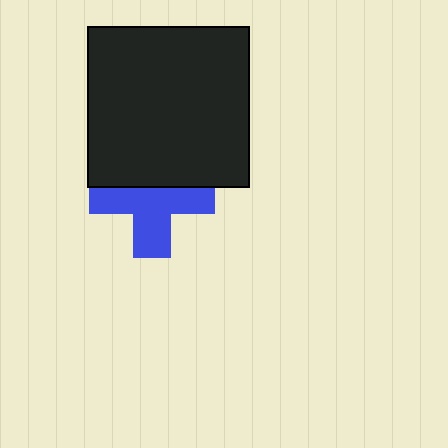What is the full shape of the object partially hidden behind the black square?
The partially hidden object is a blue cross.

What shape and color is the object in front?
The object in front is a black square.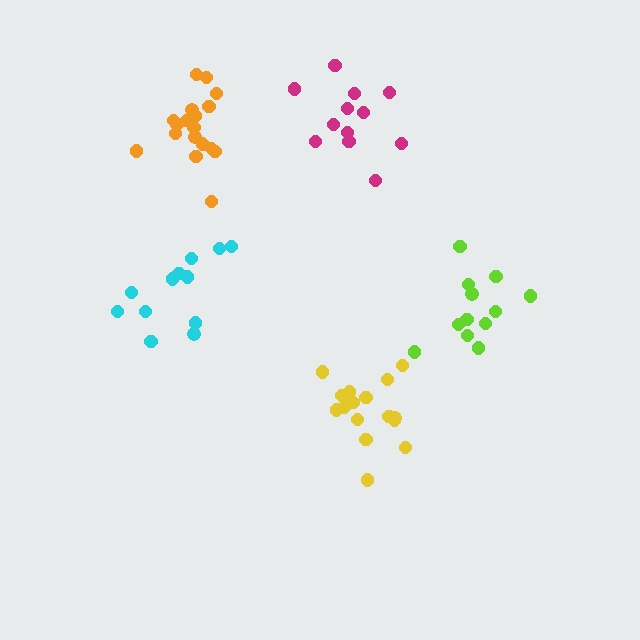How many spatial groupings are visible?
There are 5 spatial groupings.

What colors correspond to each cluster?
The clusters are colored: cyan, magenta, lime, yellow, orange.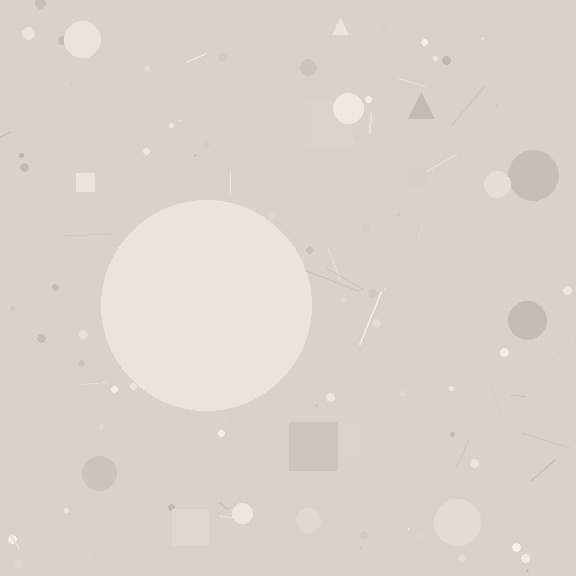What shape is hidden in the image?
A circle is hidden in the image.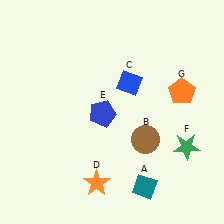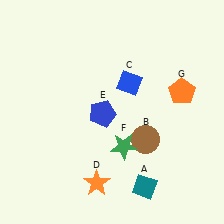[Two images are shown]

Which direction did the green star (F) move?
The green star (F) moved left.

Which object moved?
The green star (F) moved left.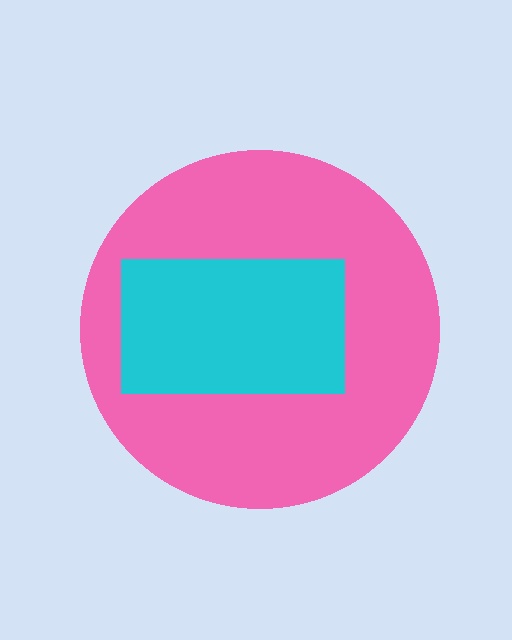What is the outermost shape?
The pink circle.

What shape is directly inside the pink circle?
The cyan rectangle.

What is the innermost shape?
The cyan rectangle.